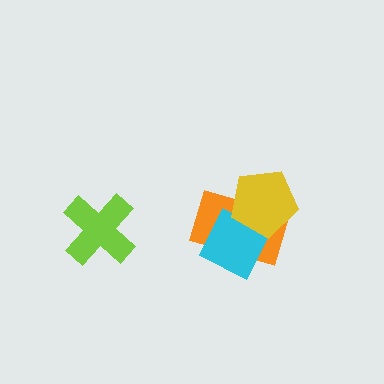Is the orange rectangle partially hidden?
Yes, it is partially covered by another shape.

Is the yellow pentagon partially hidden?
No, no other shape covers it.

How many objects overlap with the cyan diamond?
2 objects overlap with the cyan diamond.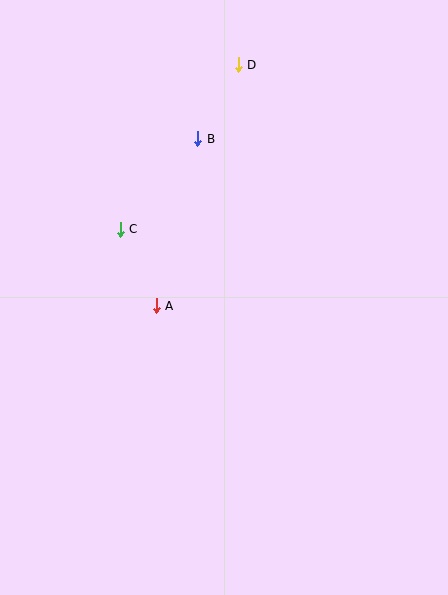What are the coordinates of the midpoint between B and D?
The midpoint between B and D is at (218, 102).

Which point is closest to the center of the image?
Point A at (156, 306) is closest to the center.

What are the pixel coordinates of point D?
Point D is at (238, 65).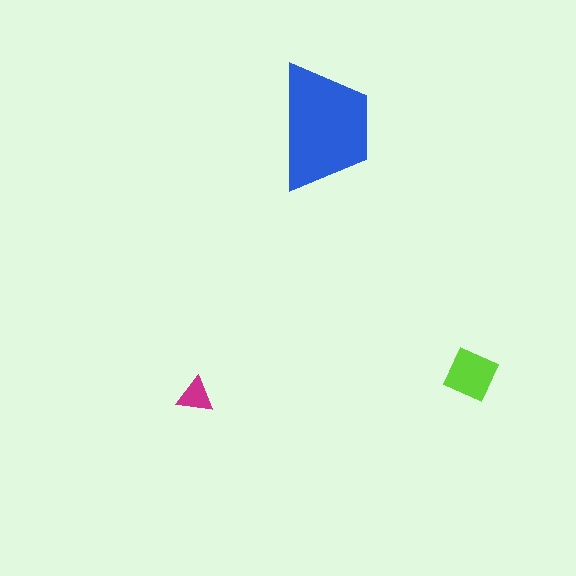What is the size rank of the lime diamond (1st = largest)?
2nd.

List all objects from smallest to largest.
The magenta triangle, the lime diamond, the blue trapezoid.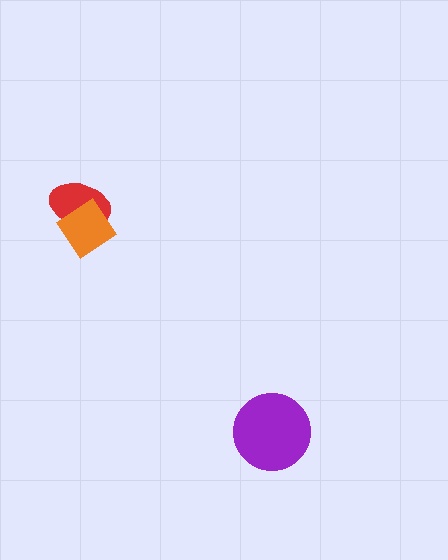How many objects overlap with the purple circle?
0 objects overlap with the purple circle.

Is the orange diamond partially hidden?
No, no other shape covers it.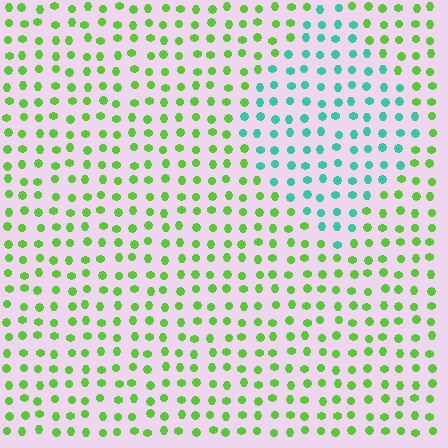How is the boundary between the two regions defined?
The boundary is defined purely by a slight shift in hue (about 56 degrees). Spacing, size, and orientation are identical on both sides.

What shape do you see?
I see a diamond.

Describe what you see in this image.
The image is filled with small lime elements in a uniform arrangement. A diamond-shaped region is visible where the elements are tinted to a slightly different hue, forming a subtle color boundary.